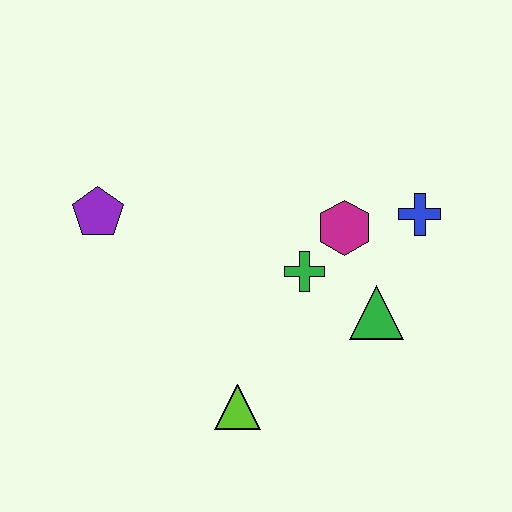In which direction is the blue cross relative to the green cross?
The blue cross is to the right of the green cross.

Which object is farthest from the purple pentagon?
The blue cross is farthest from the purple pentagon.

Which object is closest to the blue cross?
The magenta hexagon is closest to the blue cross.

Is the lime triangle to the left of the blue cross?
Yes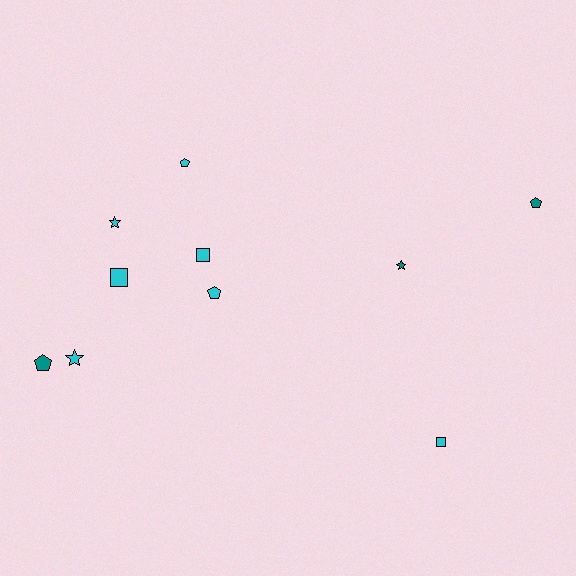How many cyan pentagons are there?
There are 2 cyan pentagons.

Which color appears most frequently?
Cyan, with 7 objects.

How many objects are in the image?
There are 10 objects.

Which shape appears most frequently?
Pentagon, with 4 objects.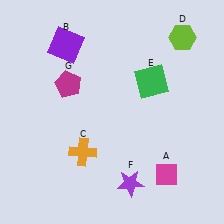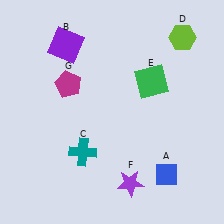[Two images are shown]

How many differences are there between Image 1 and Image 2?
There are 2 differences between the two images.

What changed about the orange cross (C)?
In Image 1, C is orange. In Image 2, it changed to teal.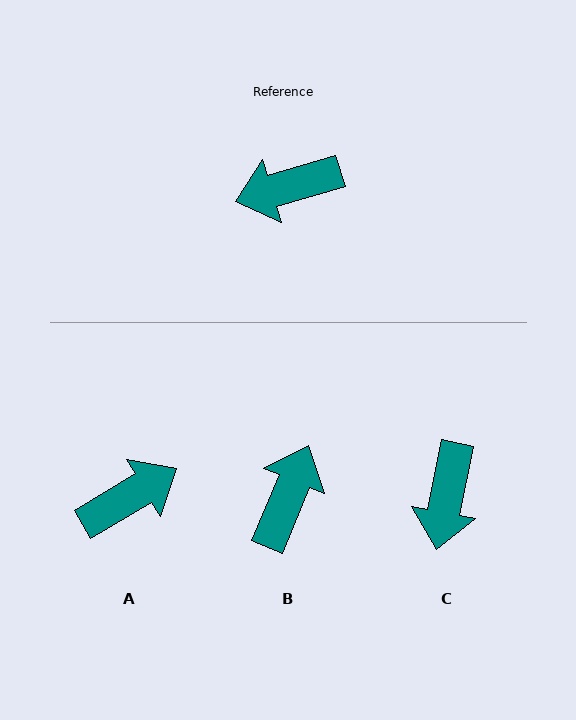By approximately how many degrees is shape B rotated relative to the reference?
Approximately 129 degrees clockwise.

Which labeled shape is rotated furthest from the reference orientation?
A, about 166 degrees away.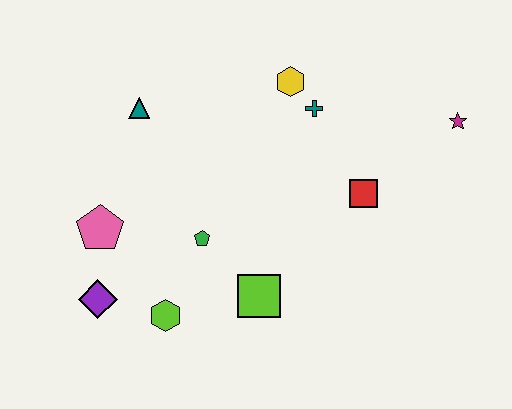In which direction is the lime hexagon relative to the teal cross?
The lime hexagon is below the teal cross.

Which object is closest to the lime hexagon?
The purple diamond is closest to the lime hexagon.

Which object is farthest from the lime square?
The magenta star is farthest from the lime square.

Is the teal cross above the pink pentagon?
Yes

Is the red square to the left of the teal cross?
No